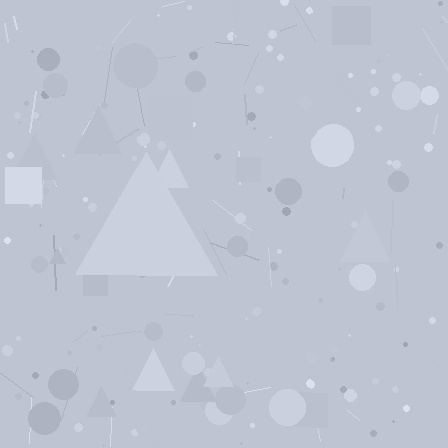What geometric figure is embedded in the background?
A triangle is embedded in the background.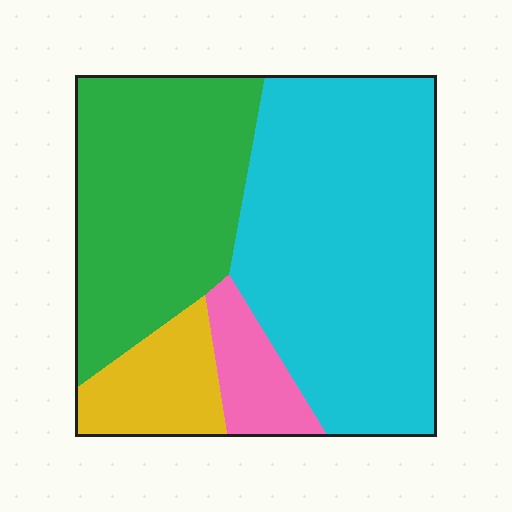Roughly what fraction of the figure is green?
Green covers around 35% of the figure.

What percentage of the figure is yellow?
Yellow covers about 10% of the figure.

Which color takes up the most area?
Cyan, at roughly 50%.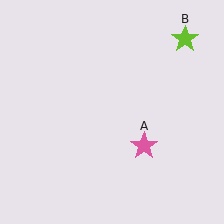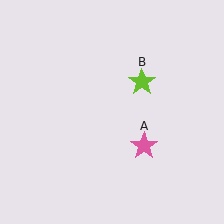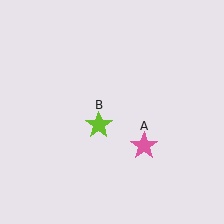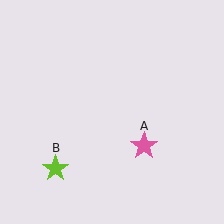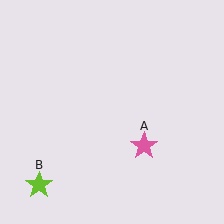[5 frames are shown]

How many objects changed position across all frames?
1 object changed position: lime star (object B).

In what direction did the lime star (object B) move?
The lime star (object B) moved down and to the left.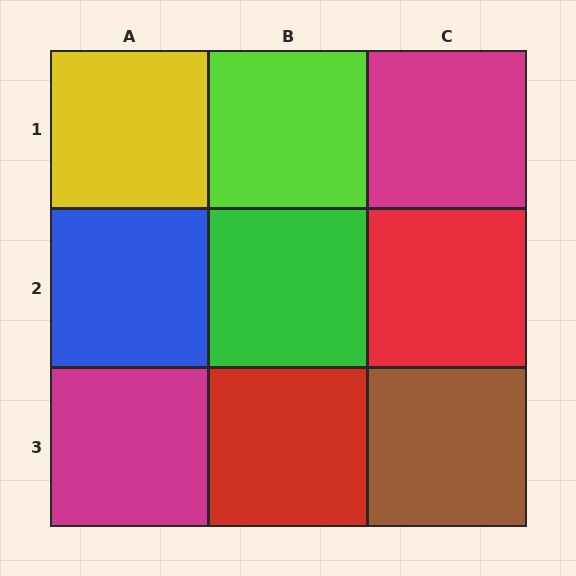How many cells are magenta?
2 cells are magenta.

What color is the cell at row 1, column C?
Magenta.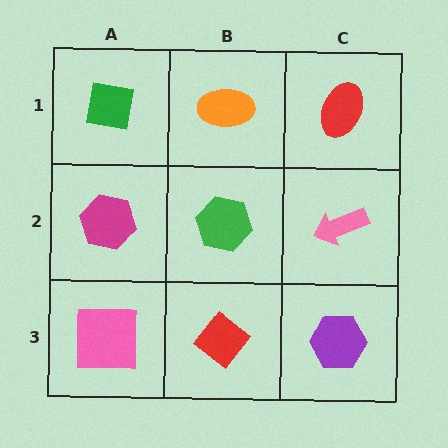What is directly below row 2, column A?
A pink square.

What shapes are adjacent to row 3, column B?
A green hexagon (row 2, column B), a pink square (row 3, column A), a purple hexagon (row 3, column C).